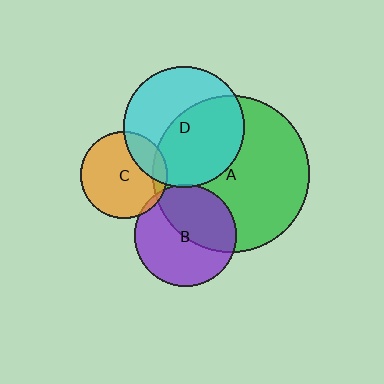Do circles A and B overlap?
Yes.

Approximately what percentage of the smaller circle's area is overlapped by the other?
Approximately 45%.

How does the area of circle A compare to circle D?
Approximately 1.7 times.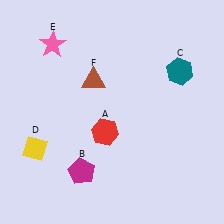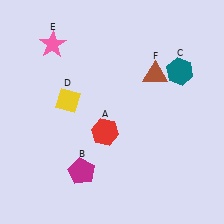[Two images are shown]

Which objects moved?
The objects that moved are: the yellow diamond (D), the brown triangle (F).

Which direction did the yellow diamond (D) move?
The yellow diamond (D) moved up.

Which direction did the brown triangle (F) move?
The brown triangle (F) moved right.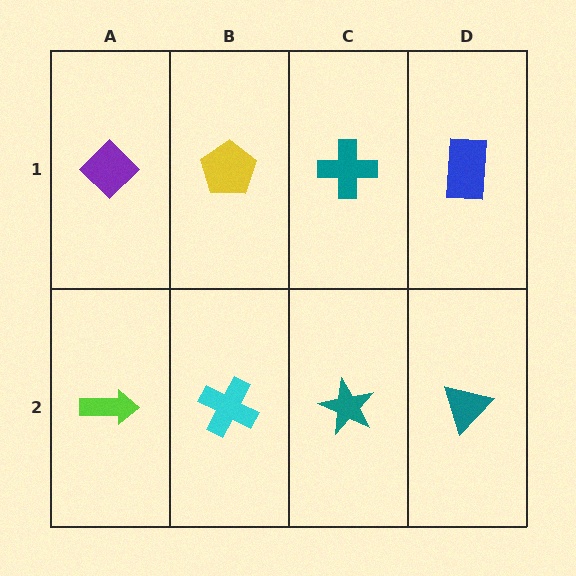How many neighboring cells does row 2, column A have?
2.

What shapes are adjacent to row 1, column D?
A teal triangle (row 2, column D), a teal cross (row 1, column C).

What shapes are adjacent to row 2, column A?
A purple diamond (row 1, column A), a cyan cross (row 2, column B).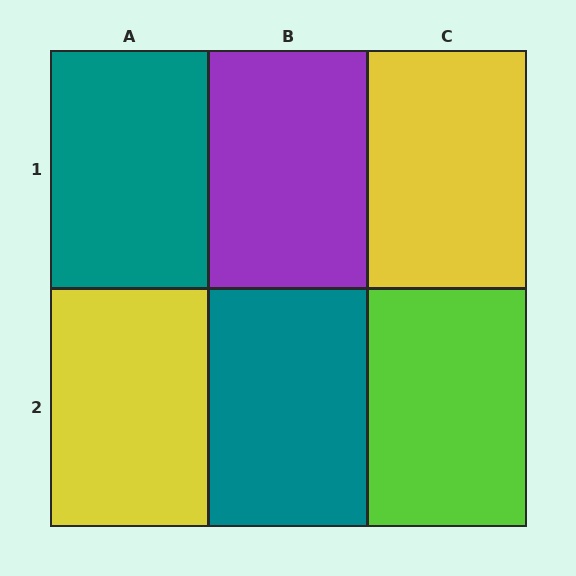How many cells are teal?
2 cells are teal.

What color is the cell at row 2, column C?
Lime.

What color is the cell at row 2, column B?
Teal.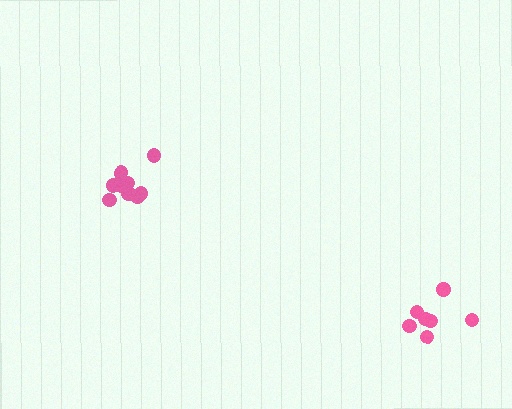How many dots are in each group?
Group 1: 7 dots, Group 2: 11 dots (18 total).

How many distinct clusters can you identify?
There are 2 distinct clusters.